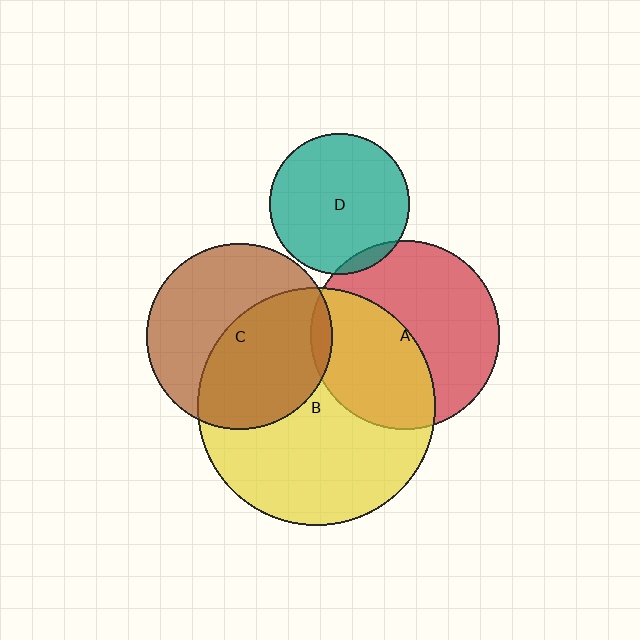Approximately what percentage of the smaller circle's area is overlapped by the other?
Approximately 5%.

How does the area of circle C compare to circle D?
Approximately 1.7 times.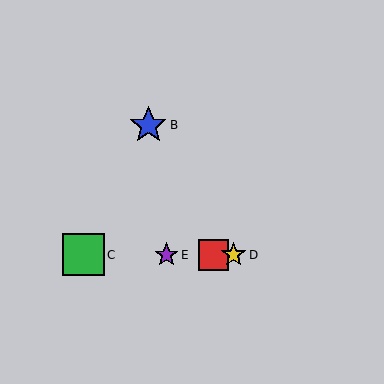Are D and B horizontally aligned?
No, D is at y≈255 and B is at y≈125.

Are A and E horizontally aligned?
Yes, both are at y≈255.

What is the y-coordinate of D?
Object D is at y≈255.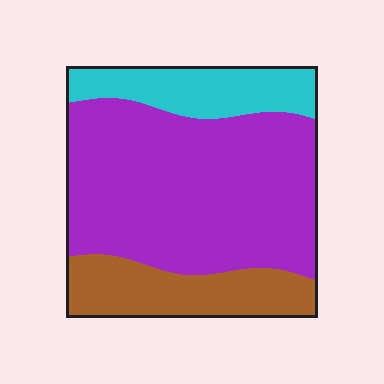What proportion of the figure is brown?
Brown covers 20% of the figure.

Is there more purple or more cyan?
Purple.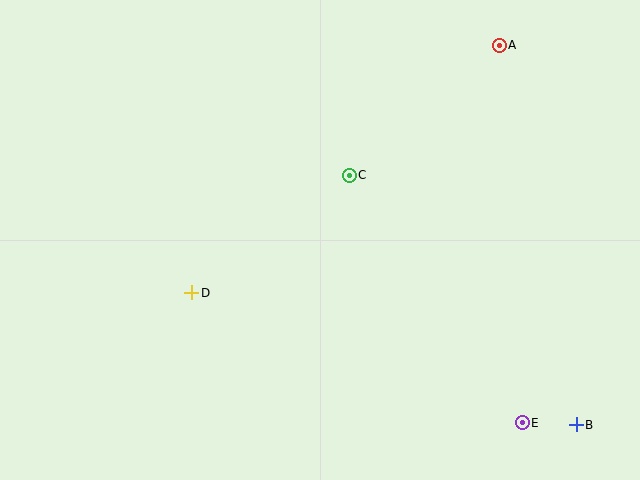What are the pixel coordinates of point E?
Point E is at (522, 423).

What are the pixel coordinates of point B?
Point B is at (576, 425).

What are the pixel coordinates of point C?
Point C is at (349, 175).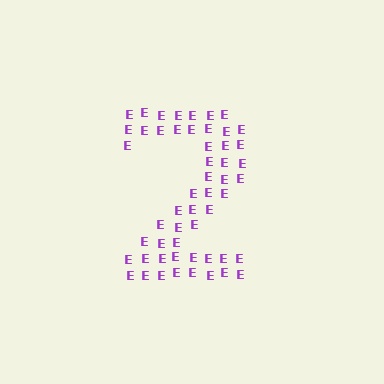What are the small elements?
The small elements are letter E's.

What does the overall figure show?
The overall figure shows the digit 2.